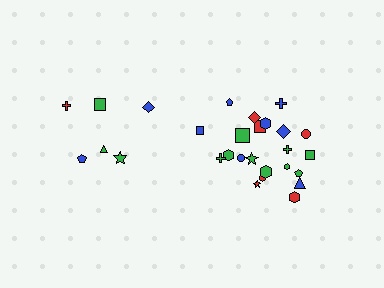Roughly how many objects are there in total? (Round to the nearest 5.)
Roughly 30 objects in total.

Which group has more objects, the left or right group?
The right group.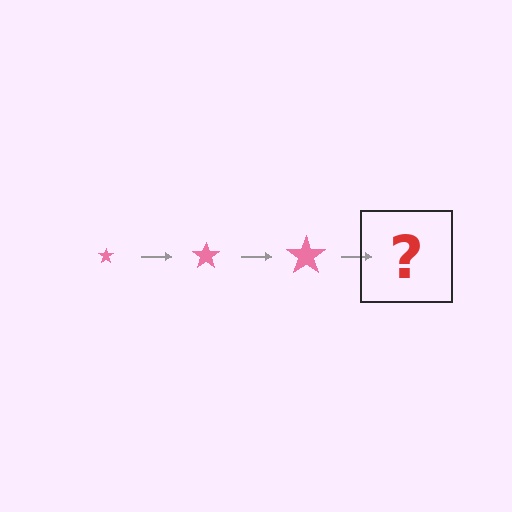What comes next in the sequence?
The next element should be a pink star, larger than the previous one.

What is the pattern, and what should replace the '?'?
The pattern is that the star gets progressively larger each step. The '?' should be a pink star, larger than the previous one.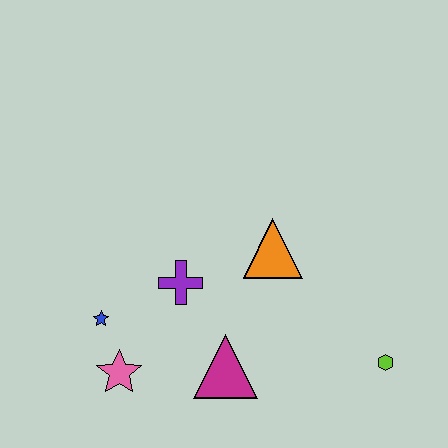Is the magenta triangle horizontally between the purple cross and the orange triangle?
Yes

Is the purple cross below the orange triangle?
Yes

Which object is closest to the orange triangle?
The purple cross is closest to the orange triangle.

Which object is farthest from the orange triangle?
The pink star is farthest from the orange triangle.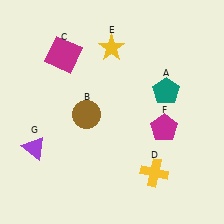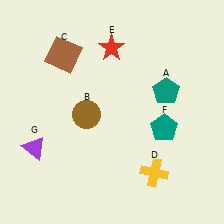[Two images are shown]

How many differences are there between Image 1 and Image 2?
There are 3 differences between the two images.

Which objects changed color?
C changed from magenta to brown. E changed from yellow to red. F changed from magenta to teal.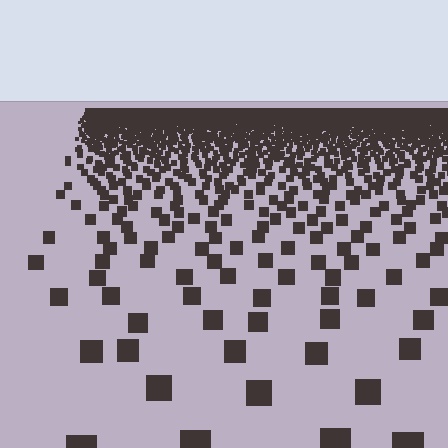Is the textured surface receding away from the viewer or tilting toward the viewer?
The surface is receding away from the viewer. Texture elements get smaller and denser toward the top.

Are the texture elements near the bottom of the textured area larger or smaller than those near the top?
Larger. Near the bottom, elements are closer to the viewer and appear at a bigger on-screen size.